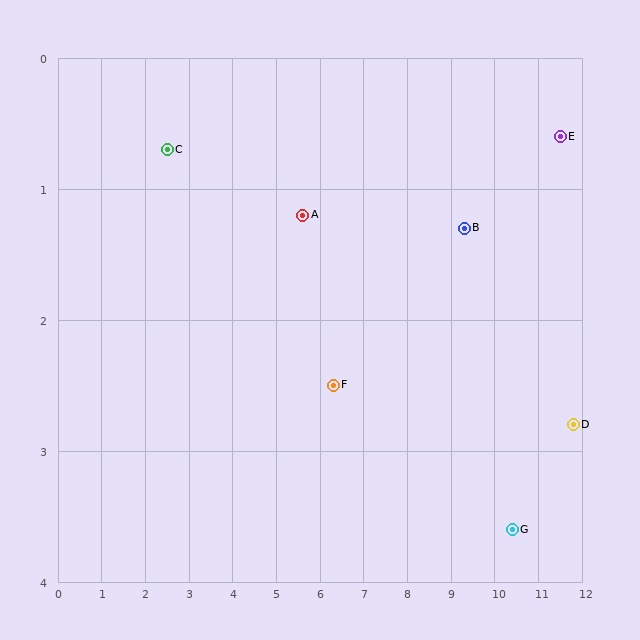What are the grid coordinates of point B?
Point B is at approximately (9.3, 1.3).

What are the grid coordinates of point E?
Point E is at approximately (11.5, 0.6).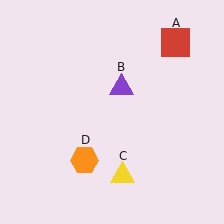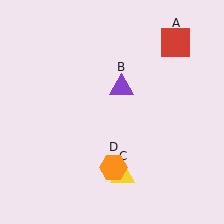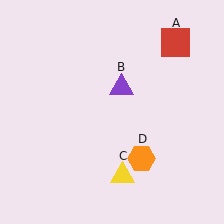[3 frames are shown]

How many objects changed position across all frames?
1 object changed position: orange hexagon (object D).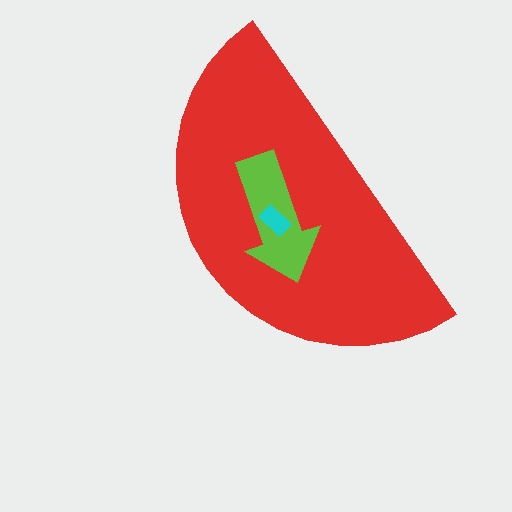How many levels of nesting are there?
3.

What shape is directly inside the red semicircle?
The lime arrow.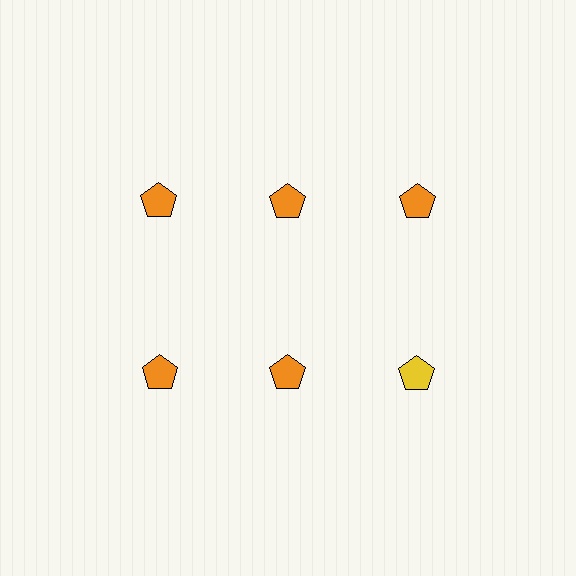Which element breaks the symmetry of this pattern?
The yellow pentagon in the second row, center column breaks the symmetry. All other shapes are orange pentagons.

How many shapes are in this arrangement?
There are 6 shapes arranged in a grid pattern.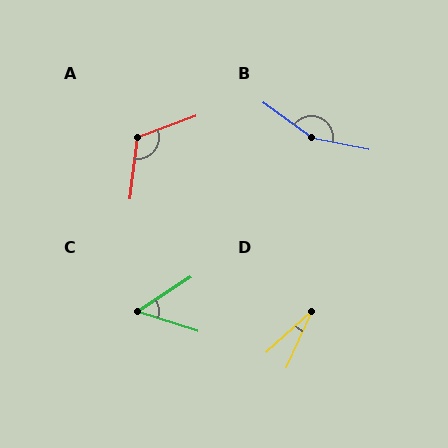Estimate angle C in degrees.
Approximately 51 degrees.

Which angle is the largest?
B, at approximately 155 degrees.